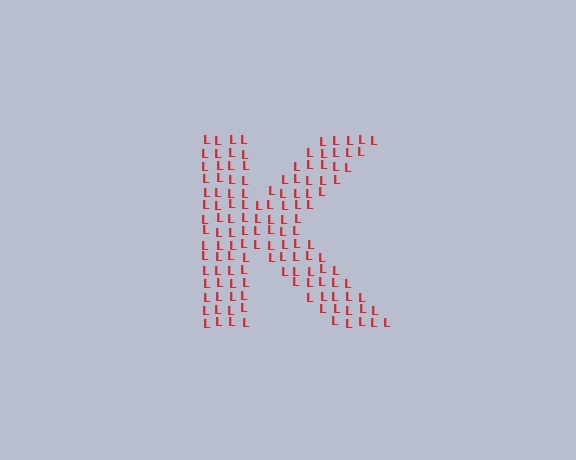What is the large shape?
The large shape is the letter K.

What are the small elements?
The small elements are letter L's.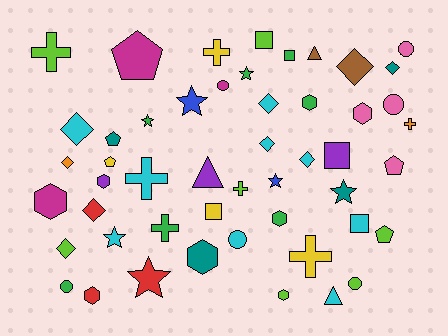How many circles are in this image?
There are 6 circles.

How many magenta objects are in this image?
There are 3 magenta objects.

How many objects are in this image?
There are 50 objects.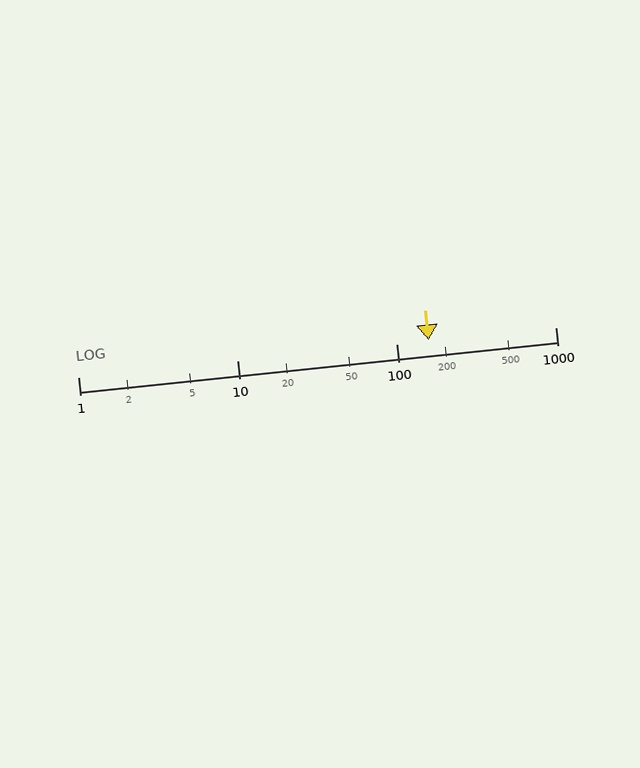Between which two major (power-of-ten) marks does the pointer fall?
The pointer is between 100 and 1000.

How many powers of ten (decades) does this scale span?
The scale spans 3 decades, from 1 to 1000.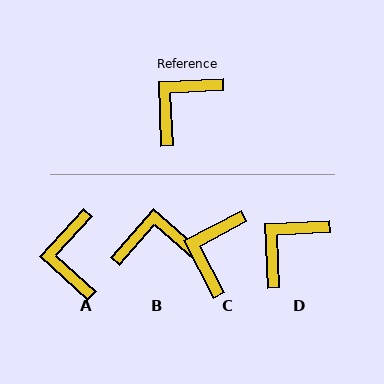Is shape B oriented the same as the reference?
No, it is off by about 43 degrees.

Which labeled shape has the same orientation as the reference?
D.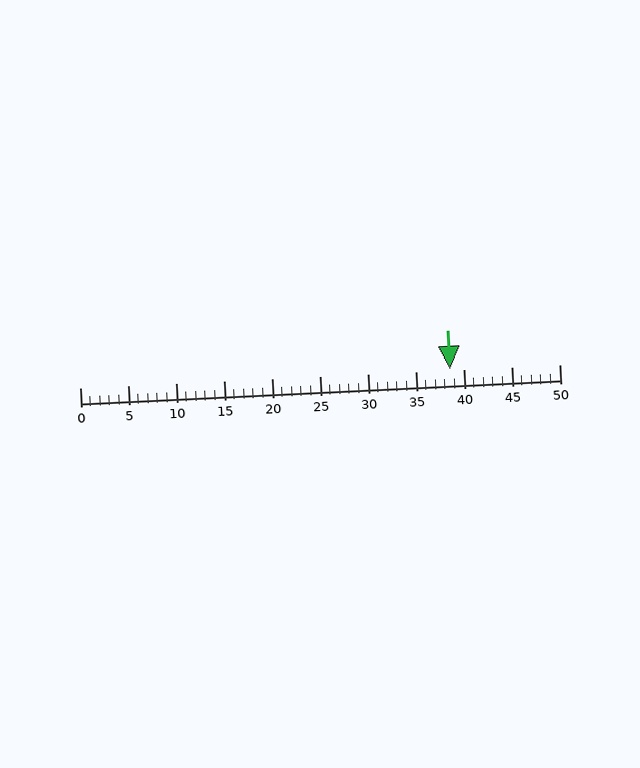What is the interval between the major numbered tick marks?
The major tick marks are spaced 5 units apart.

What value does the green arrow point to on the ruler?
The green arrow points to approximately 39.